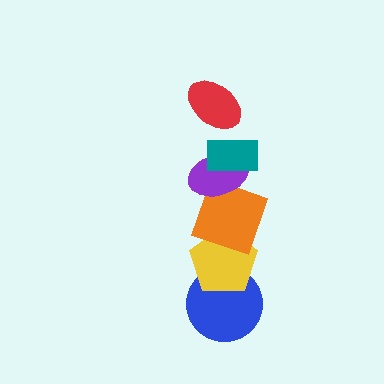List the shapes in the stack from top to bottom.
From top to bottom: the red ellipse, the teal rectangle, the purple ellipse, the orange square, the yellow pentagon, the blue circle.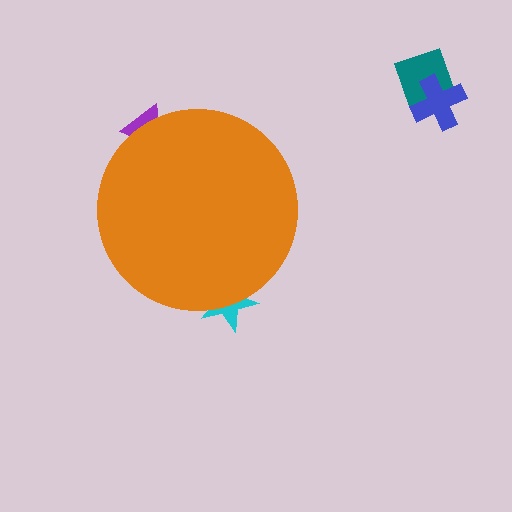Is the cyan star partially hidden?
Yes, the cyan star is partially hidden behind the orange circle.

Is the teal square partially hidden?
No, the teal square is fully visible.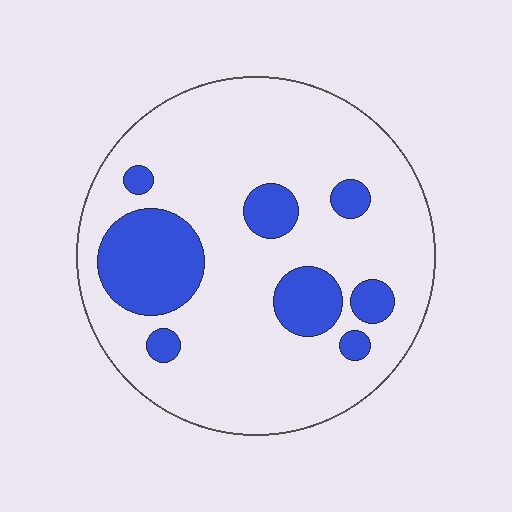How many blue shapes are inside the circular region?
8.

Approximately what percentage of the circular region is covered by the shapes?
Approximately 20%.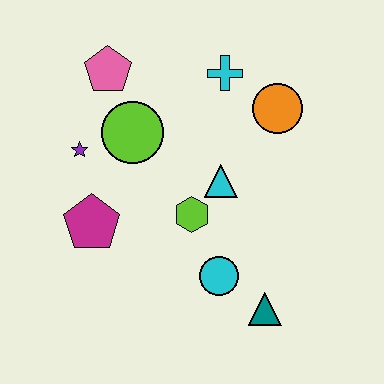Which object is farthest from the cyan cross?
The teal triangle is farthest from the cyan cross.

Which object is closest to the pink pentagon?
The lime circle is closest to the pink pentagon.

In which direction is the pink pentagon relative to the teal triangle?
The pink pentagon is above the teal triangle.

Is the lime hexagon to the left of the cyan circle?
Yes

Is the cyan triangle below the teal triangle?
No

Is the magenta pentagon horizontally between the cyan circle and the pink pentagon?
No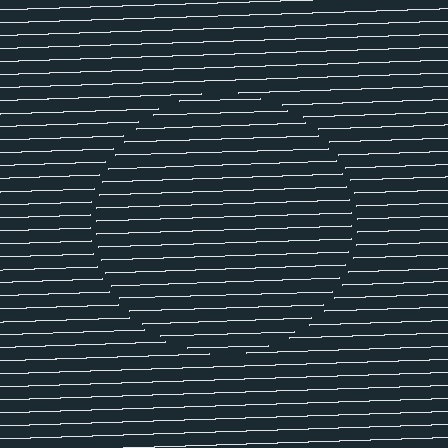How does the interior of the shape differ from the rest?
The interior of the shape contains the same grating, shifted by half a period — the contour is defined by the phase discontinuity where line-ends from the inner and outer gratings abut.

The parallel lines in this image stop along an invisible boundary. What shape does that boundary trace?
An illusory circle. The interior of the shape contains the same grating, shifted by half a period — the contour is defined by the phase discontinuity where line-ends from the inner and outer gratings abut.